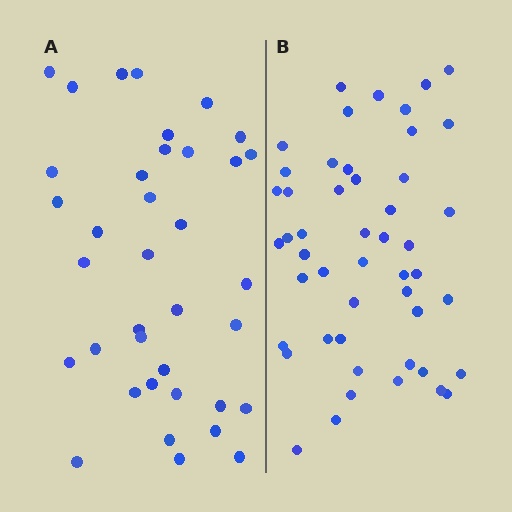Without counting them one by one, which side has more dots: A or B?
Region B (the right region) has more dots.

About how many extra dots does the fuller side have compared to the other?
Region B has roughly 12 or so more dots than region A.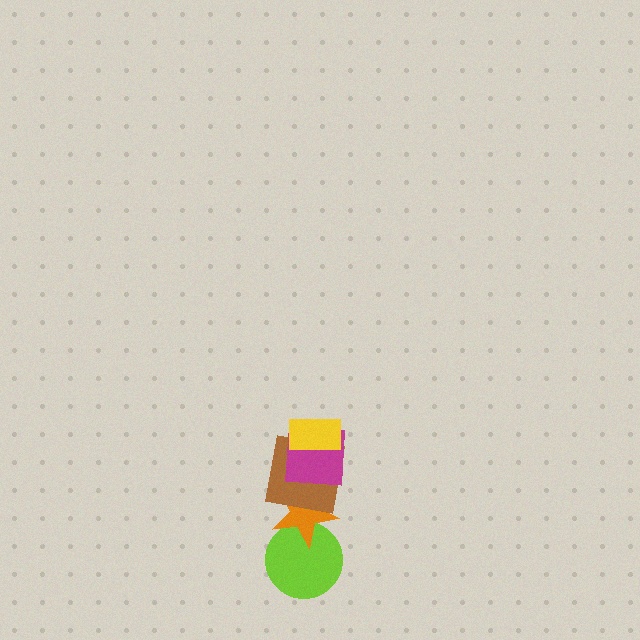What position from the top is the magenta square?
The magenta square is 2nd from the top.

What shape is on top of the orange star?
The brown square is on top of the orange star.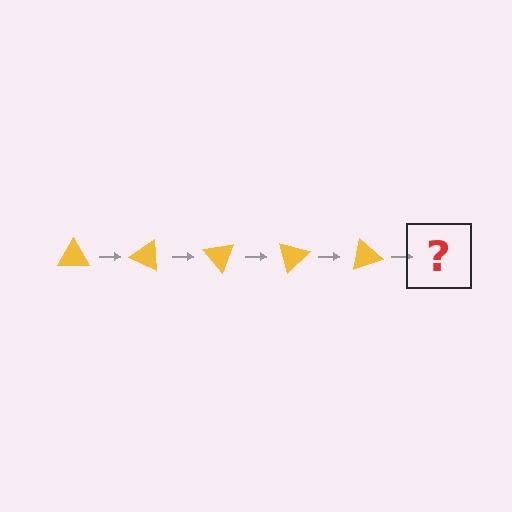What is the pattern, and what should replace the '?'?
The pattern is that the triangle rotates 25 degrees each step. The '?' should be a yellow triangle rotated 125 degrees.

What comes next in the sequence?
The next element should be a yellow triangle rotated 125 degrees.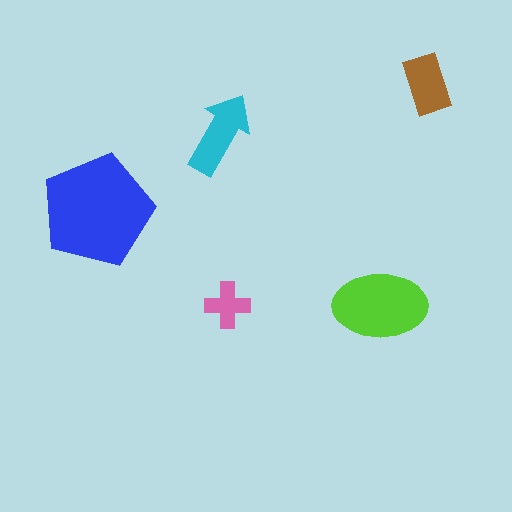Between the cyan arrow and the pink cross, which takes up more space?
The cyan arrow.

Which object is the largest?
The blue pentagon.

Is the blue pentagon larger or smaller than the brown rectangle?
Larger.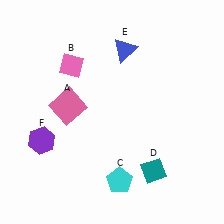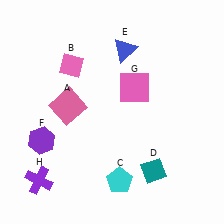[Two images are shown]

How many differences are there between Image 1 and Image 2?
There are 2 differences between the two images.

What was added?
A pink square (G), a purple cross (H) were added in Image 2.